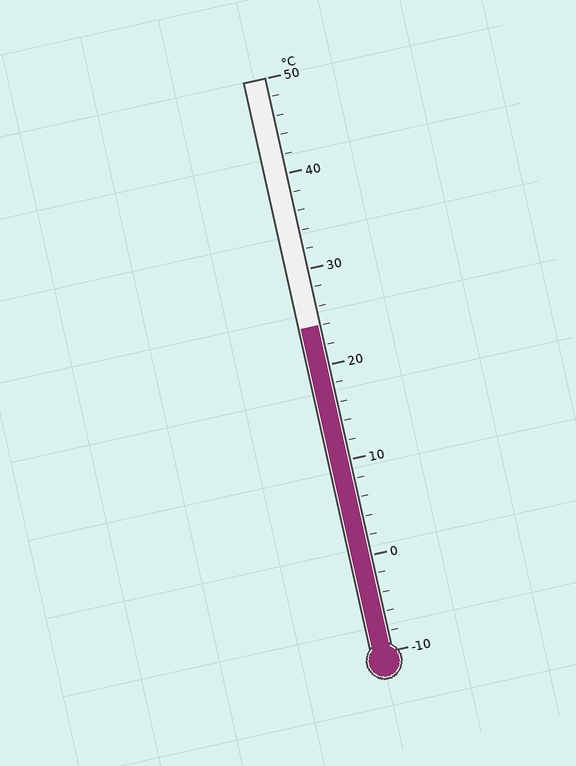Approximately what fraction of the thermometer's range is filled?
The thermometer is filled to approximately 55% of its range.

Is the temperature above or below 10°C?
The temperature is above 10°C.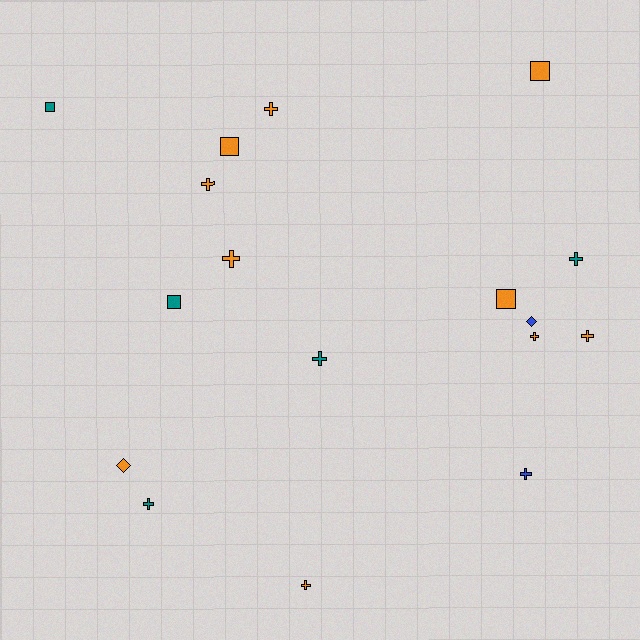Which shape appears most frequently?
Cross, with 10 objects.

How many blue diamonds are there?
There is 1 blue diamond.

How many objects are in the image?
There are 17 objects.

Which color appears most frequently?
Orange, with 10 objects.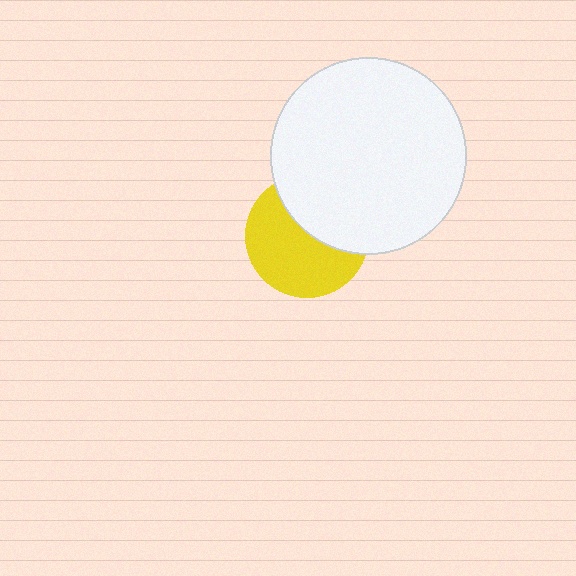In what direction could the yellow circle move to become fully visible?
The yellow circle could move down. That would shift it out from behind the white circle entirely.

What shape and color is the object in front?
The object in front is a white circle.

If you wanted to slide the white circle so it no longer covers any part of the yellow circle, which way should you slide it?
Slide it up — that is the most direct way to separate the two shapes.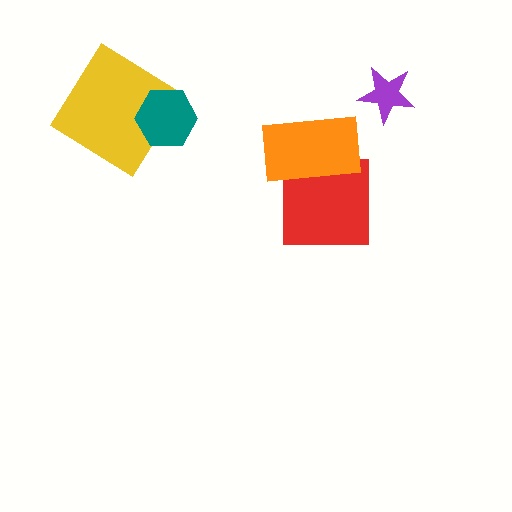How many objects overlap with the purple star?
0 objects overlap with the purple star.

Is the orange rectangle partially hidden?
No, no other shape covers it.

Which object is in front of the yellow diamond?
The teal hexagon is in front of the yellow diamond.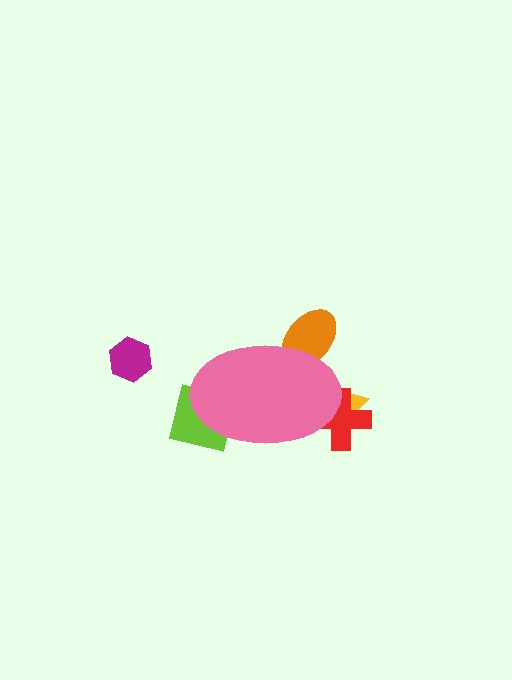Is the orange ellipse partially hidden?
Yes, the orange ellipse is partially hidden behind the pink ellipse.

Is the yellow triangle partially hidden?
Yes, the yellow triangle is partially hidden behind the pink ellipse.